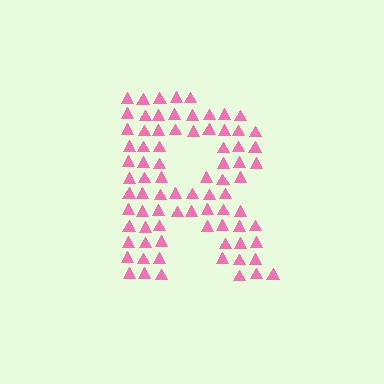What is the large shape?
The large shape is the letter R.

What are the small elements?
The small elements are triangles.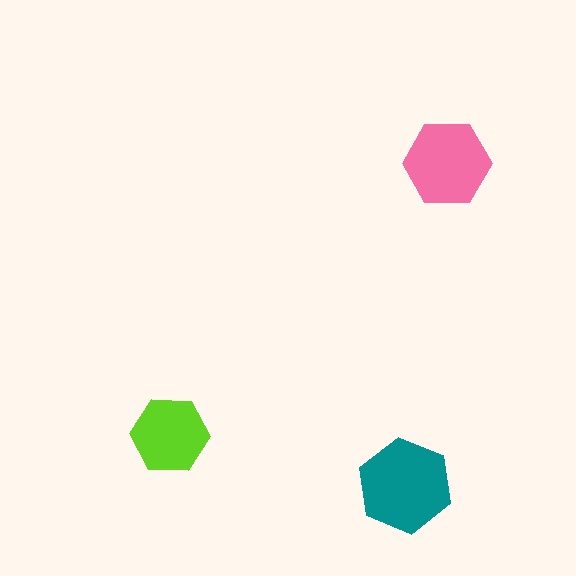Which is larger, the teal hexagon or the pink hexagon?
The teal one.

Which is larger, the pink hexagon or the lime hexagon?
The pink one.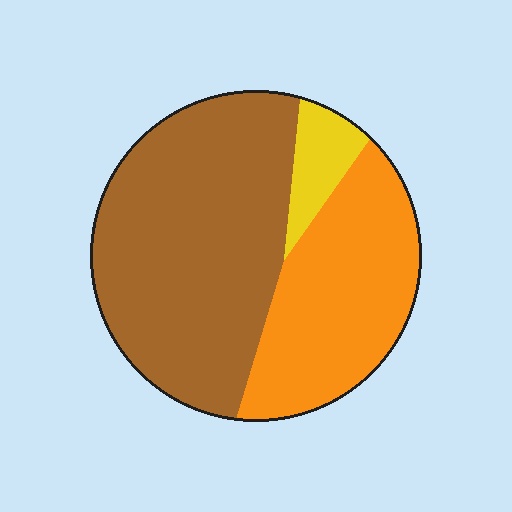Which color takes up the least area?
Yellow, at roughly 10%.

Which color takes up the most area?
Brown, at roughly 60%.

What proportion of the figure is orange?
Orange takes up between a third and a half of the figure.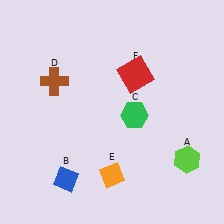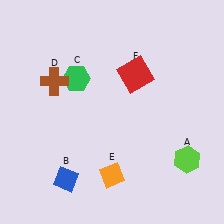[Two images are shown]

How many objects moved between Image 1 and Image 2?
1 object moved between the two images.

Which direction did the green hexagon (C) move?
The green hexagon (C) moved left.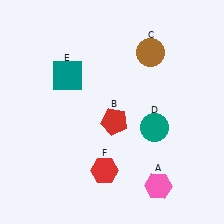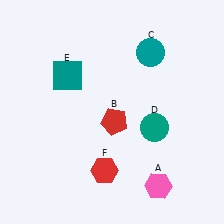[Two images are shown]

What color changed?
The circle (C) changed from brown in Image 1 to teal in Image 2.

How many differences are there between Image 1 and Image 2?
There is 1 difference between the two images.